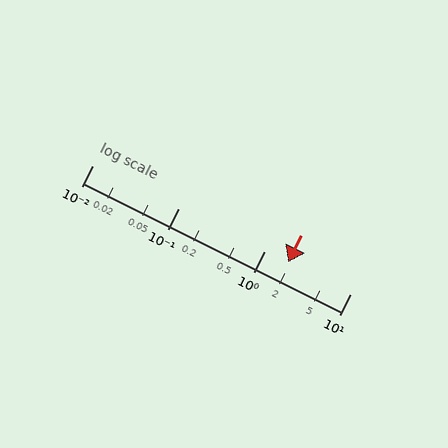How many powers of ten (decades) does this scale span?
The scale spans 3 decades, from 0.01 to 10.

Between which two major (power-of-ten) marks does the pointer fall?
The pointer is between 1 and 10.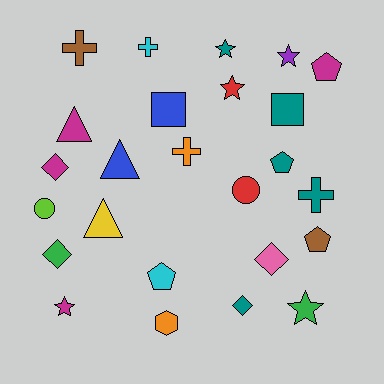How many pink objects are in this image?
There is 1 pink object.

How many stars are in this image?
There are 5 stars.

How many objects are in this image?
There are 25 objects.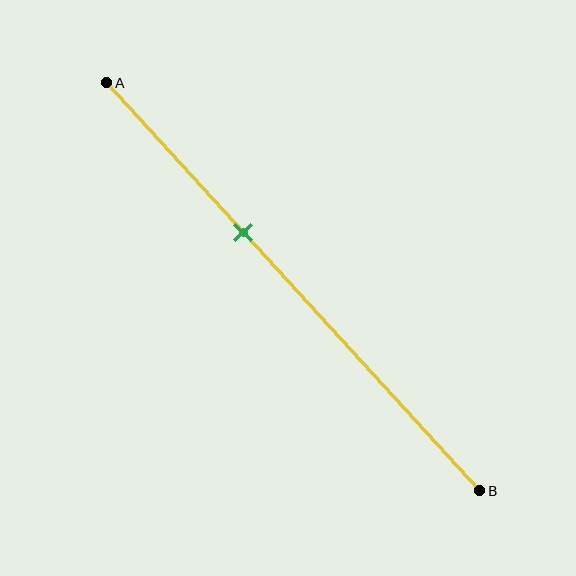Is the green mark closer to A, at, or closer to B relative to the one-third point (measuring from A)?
The green mark is closer to point B than the one-third point of segment AB.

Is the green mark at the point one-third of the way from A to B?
No, the mark is at about 35% from A, not at the 33% one-third point.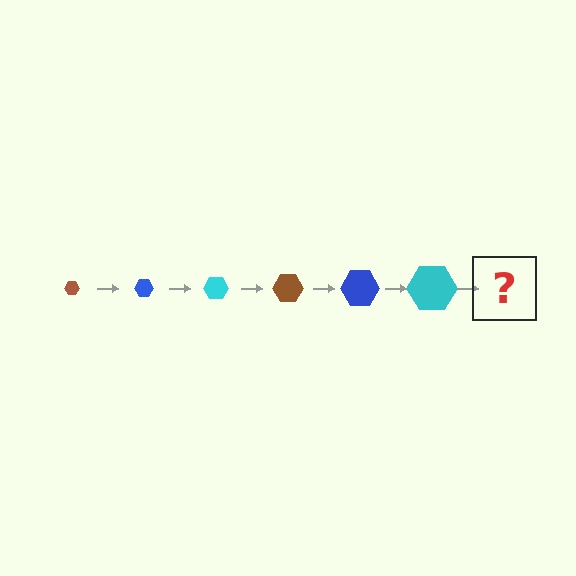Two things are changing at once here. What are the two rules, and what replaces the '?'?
The two rules are that the hexagon grows larger each step and the color cycles through brown, blue, and cyan. The '?' should be a brown hexagon, larger than the previous one.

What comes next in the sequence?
The next element should be a brown hexagon, larger than the previous one.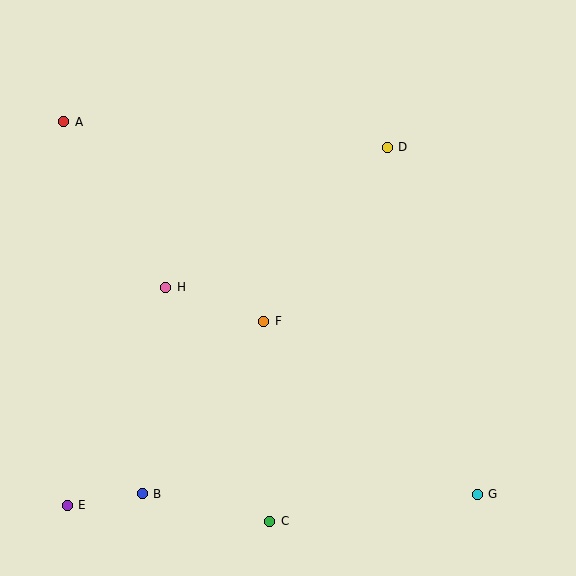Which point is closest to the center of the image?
Point F at (264, 321) is closest to the center.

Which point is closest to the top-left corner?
Point A is closest to the top-left corner.